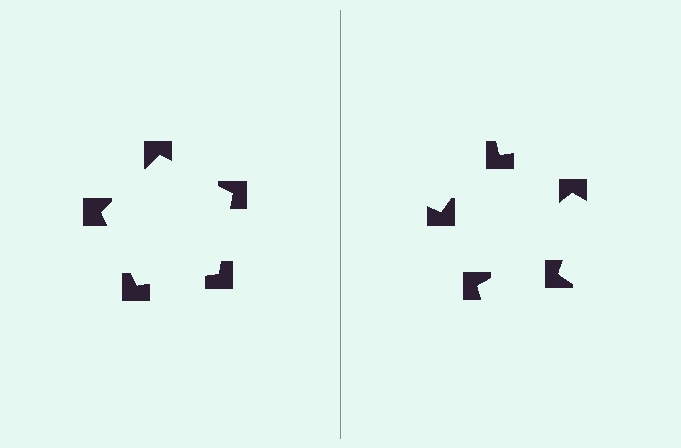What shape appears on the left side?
An illusory pentagon.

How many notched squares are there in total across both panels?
10 — 5 on each side.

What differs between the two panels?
The notched squares are positioned identically on both sides; only the wedge orientations differ. On the left they align to a pentagon; on the right they are misaligned.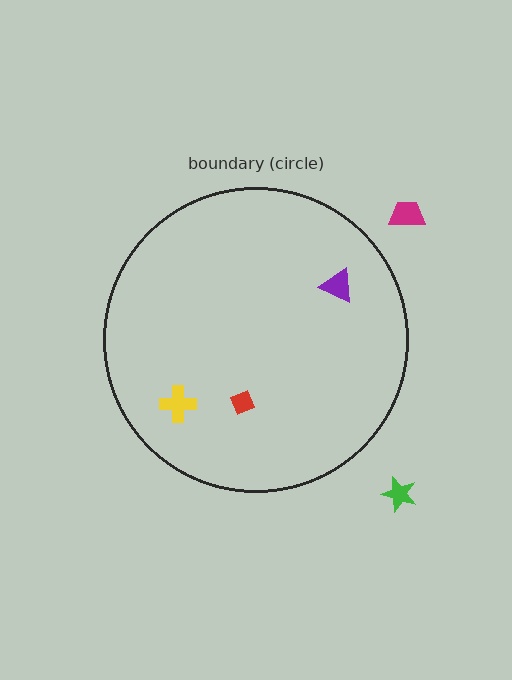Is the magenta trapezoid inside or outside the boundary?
Outside.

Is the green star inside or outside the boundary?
Outside.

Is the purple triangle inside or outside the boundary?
Inside.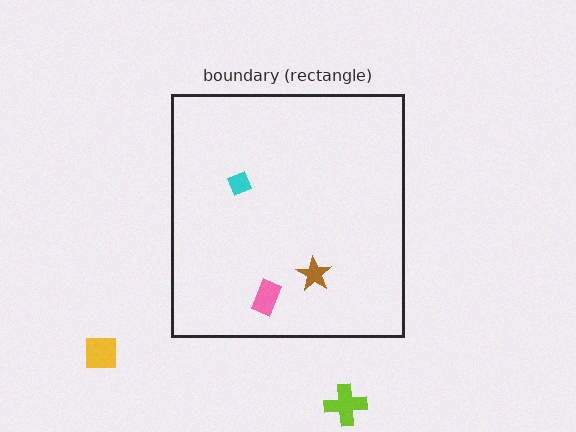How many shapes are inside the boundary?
3 inside, 2 outside.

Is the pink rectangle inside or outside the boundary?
Inside.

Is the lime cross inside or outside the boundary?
Outside.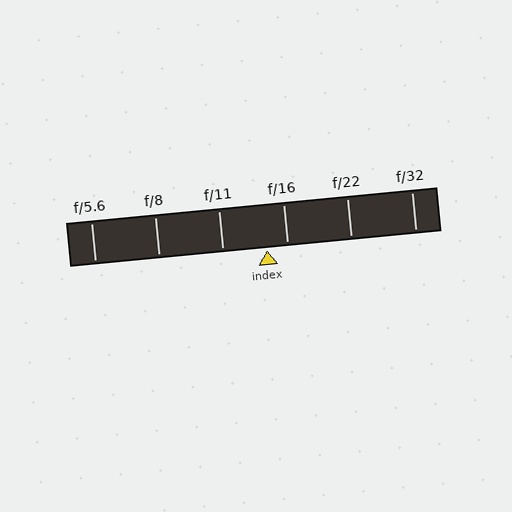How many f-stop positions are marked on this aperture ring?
There are 6 f-stop positions marked.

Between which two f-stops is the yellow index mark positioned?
The index mark is between f/11 and f/16.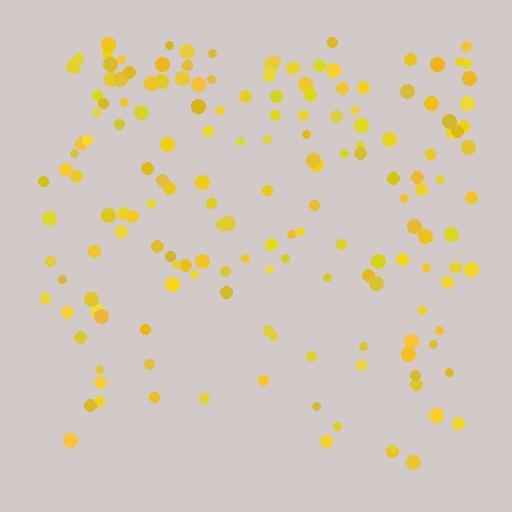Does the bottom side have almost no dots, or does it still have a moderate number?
Still a moderate number, just noticeably fewer than the top.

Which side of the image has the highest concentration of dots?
The top.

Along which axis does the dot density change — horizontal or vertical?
Vertical.